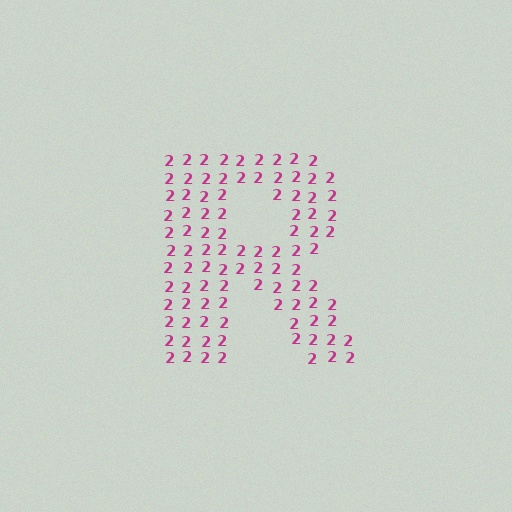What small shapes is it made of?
It is made of small digit 2's.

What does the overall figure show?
The overall figure shows the letter R.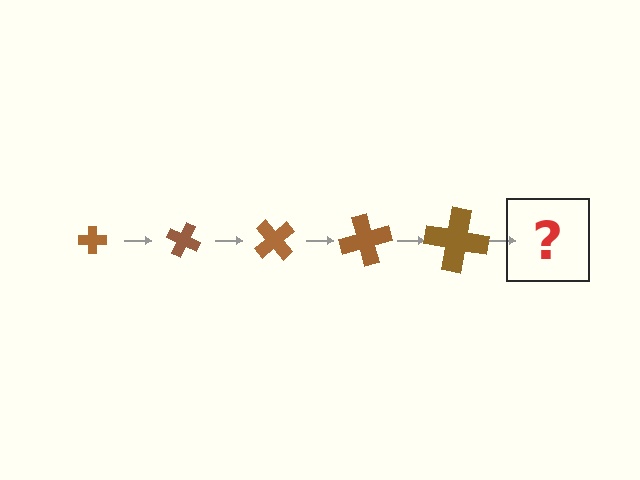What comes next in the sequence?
The next element should be a cross, larger than the previous one and rotated 125 degrees from the start.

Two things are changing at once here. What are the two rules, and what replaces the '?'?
The two rules are that the cross grows larger each step and it rotates 25 degrees each step. The '?' should be a cross, larger than the previous one and rotated 125 degrees from the start.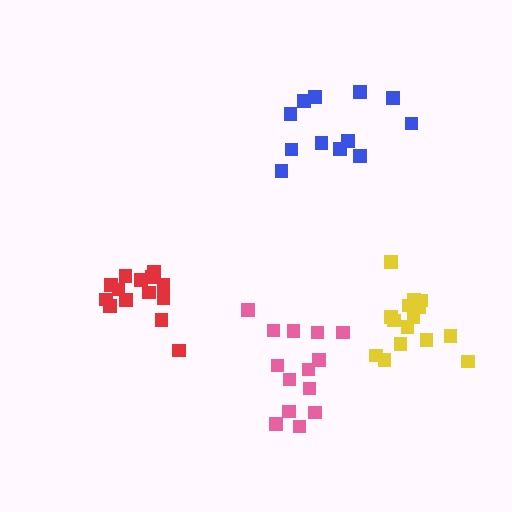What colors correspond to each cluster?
The clusters are colored: red, pink, yellow, blue.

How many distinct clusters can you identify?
There are 4 distinct clusters.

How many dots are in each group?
Group 1: 14 dots, Group 2: 14 dots, Group 3: 15 dots, Group 4: 12 dots (55 total).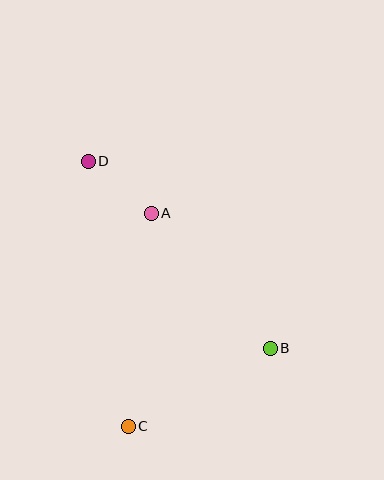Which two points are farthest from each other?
Points C and D are farthest from each other.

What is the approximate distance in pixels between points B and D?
The distance between B and D is approximately 261 pixels.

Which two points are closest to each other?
Points A and D are closest to each other.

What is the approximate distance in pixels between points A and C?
The distance between A and C is approximately 214 pixels.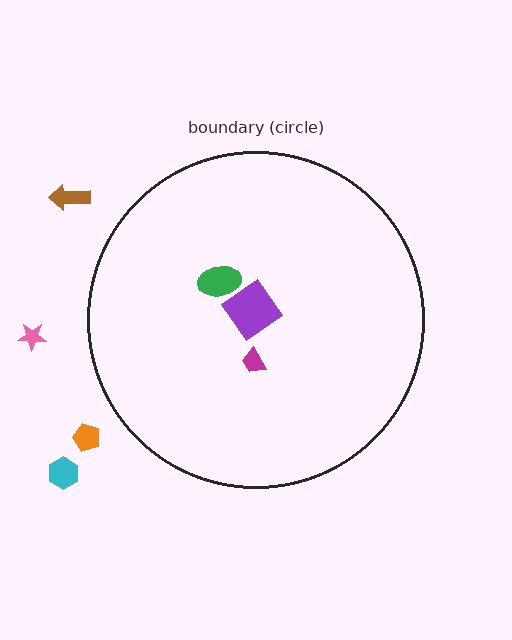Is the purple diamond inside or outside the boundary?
Inside.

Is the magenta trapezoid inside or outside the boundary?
Inside.